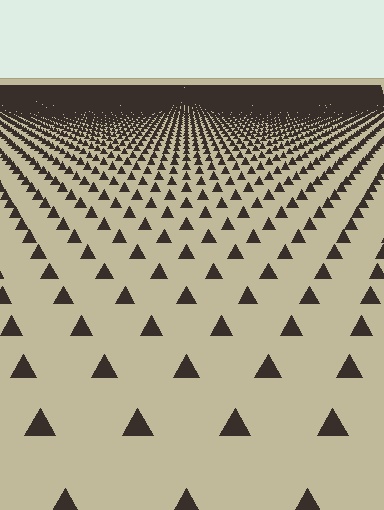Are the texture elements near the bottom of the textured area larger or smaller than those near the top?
Larger. Near the bottom, elements are closer to the viewer and appear at a bigger on-screen size.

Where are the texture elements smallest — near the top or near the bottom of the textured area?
Near the top.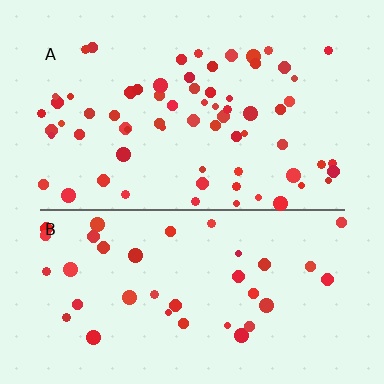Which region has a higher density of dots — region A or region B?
A (the top).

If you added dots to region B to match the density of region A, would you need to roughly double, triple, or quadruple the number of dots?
Approximately double.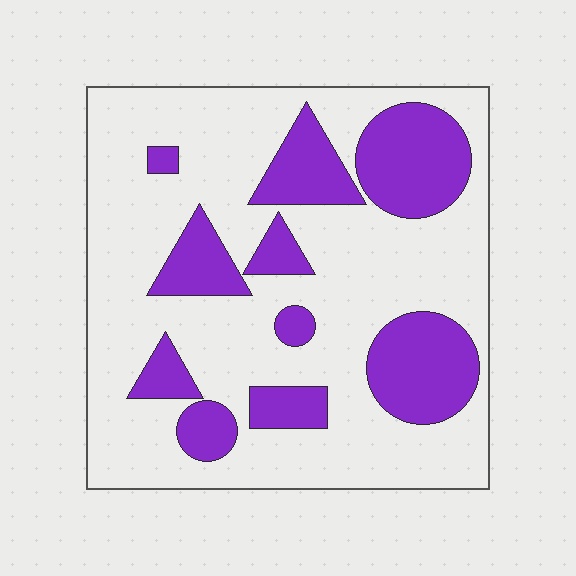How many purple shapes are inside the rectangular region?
10.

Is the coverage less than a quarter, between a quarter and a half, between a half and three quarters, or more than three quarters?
Between a quarter and a half.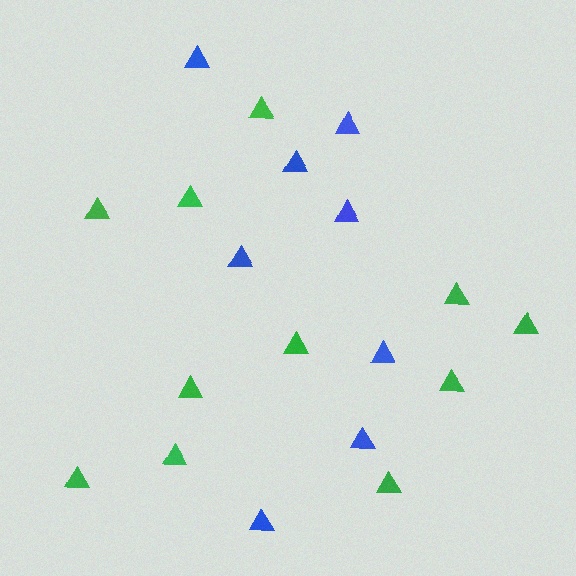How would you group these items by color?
There are 2 groups: one group of blue triangles (8) and one group of green triangles (11).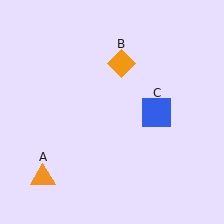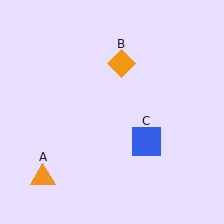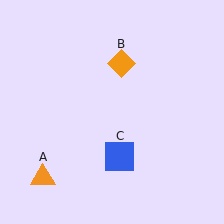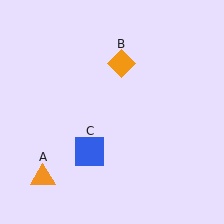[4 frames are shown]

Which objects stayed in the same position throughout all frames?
Orange triangle (object A) and orange diamond (object B) remained stationary.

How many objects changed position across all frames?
1 object changed position: blue square (object C).